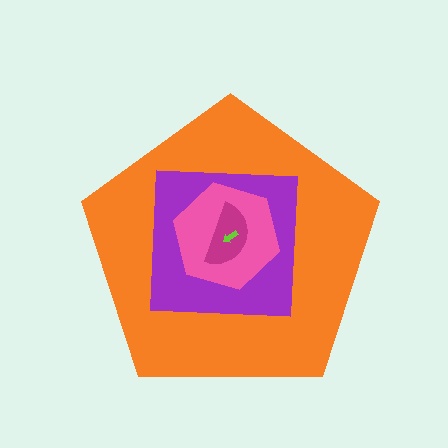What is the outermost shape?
The orange pentagon.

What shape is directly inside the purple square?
The pink hexagon.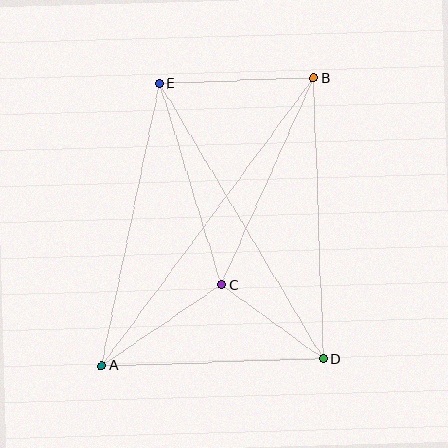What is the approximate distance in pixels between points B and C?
The distance between B and C is approximately 226 pixels.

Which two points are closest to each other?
Points C and D are closest to each other.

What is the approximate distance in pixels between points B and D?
The distance between B and D is approximately 281 pixels.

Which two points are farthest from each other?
Points A and B are farthest from each other.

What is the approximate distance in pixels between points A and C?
The distance between A and C is approximately 145 pixels.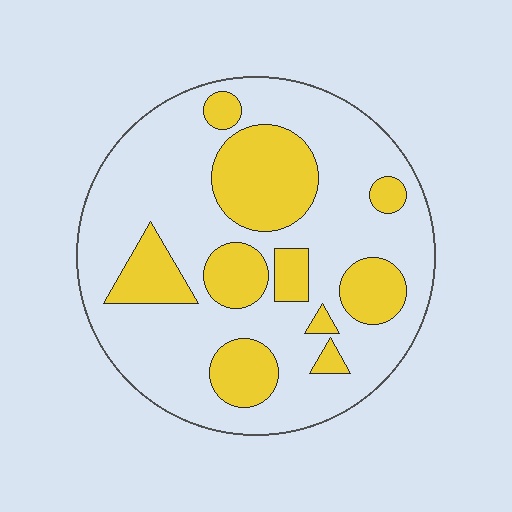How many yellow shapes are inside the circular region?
10.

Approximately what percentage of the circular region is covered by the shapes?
Approximately 30%.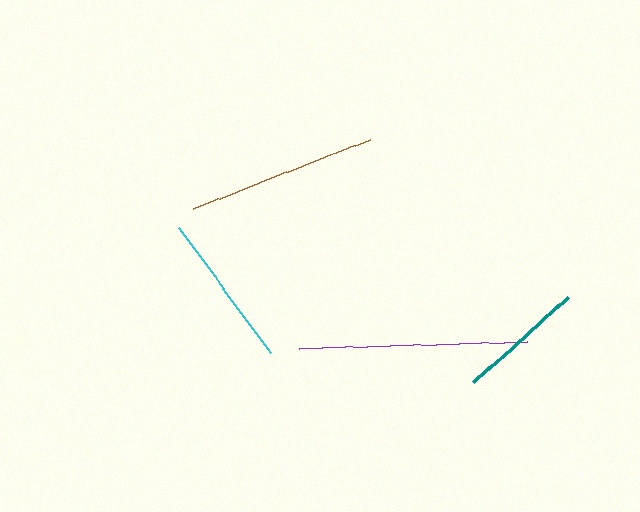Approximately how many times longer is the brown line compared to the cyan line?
The brown line is approximately 1.2 times the length of the cyan line.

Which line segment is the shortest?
The teal line is the shortest at approximately 128 pixels.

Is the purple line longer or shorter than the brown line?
The purple line is longer than the brown line.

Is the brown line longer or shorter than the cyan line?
The brown line is longer than the cyan line.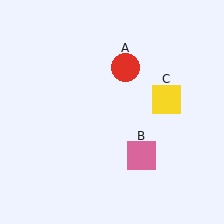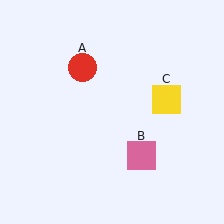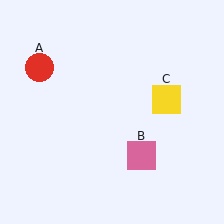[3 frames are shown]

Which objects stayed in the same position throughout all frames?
Pink square (object B) and yellow square (object C) remained stationary.